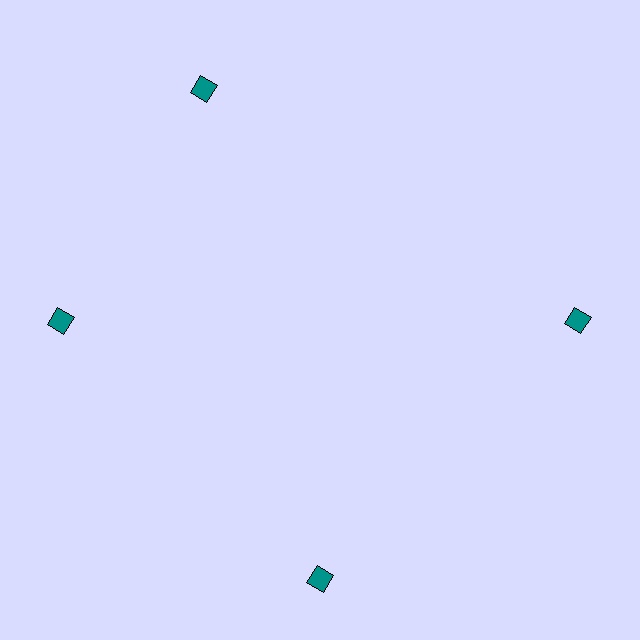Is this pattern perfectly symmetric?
No. The 4 teal diamonds are arranged in a ring, but one element near the 12 o'clock position is rotated out of alignment along the ring, breaking the 4-fold rotational symmetry.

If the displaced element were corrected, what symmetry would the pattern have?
It would have 4-fold rotational symmetry — the pattern would map onto itself every 90 degrees.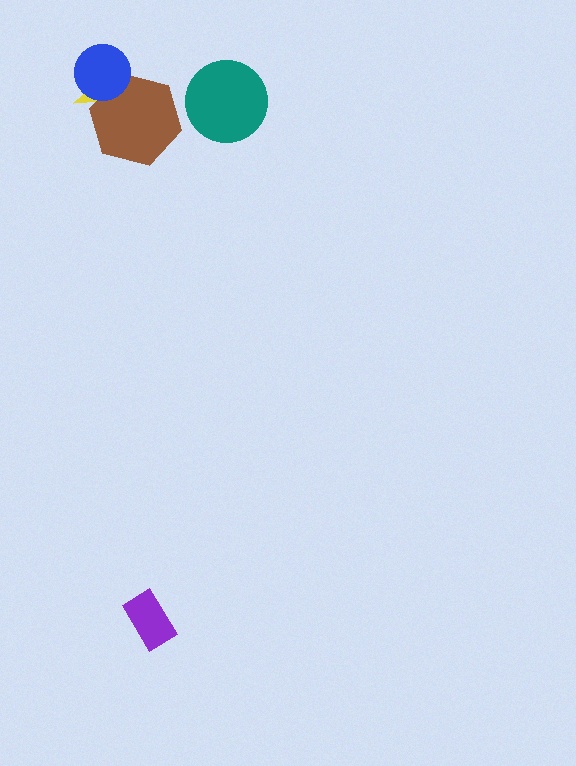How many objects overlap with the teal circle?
0 objects overlap with the teal circle.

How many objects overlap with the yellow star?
2 objects overlap with the yellow star.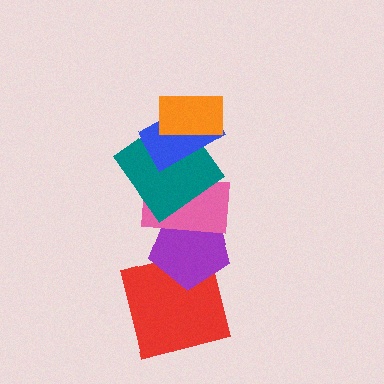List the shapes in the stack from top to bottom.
From top to bottom: the orange rectangle, the blue rectangle, the teal diamond, the pink rectangle, the purple pentagon, the red square.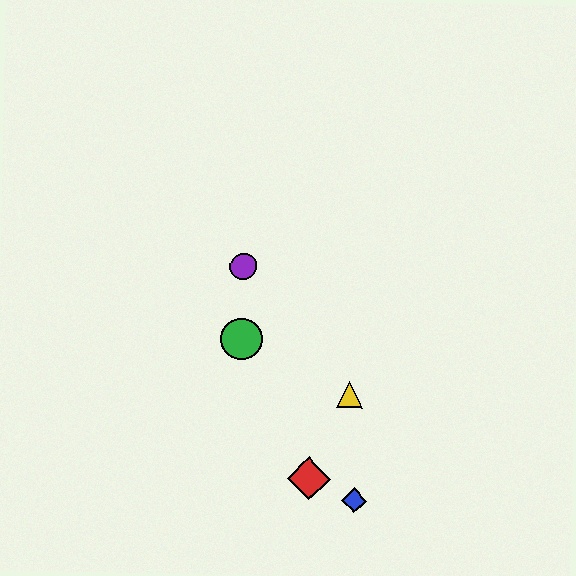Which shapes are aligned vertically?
The green circle, the purple circle are aligned vertically.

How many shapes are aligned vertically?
2 shapes (the green circle, the purple circle) are aligned vertically.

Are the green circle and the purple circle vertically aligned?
Yes, both are at x≈242.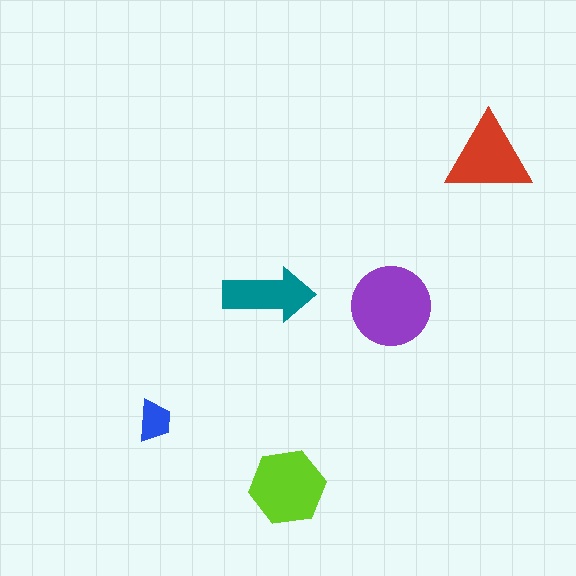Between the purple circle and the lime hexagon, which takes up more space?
The purple circle.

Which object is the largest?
The purple circle.